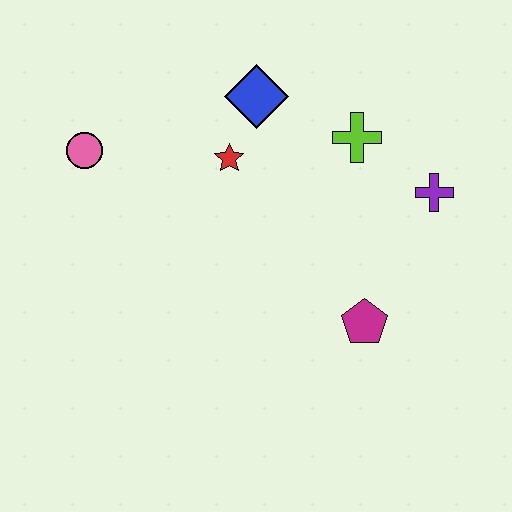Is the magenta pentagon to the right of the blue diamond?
Yes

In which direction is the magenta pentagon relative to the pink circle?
The magenta pentagon is to the right of the pink circle.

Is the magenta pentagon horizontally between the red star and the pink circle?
No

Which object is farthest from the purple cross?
The pink circle is farthest from the purple cross.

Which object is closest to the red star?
The blue diamond is closest to the red star.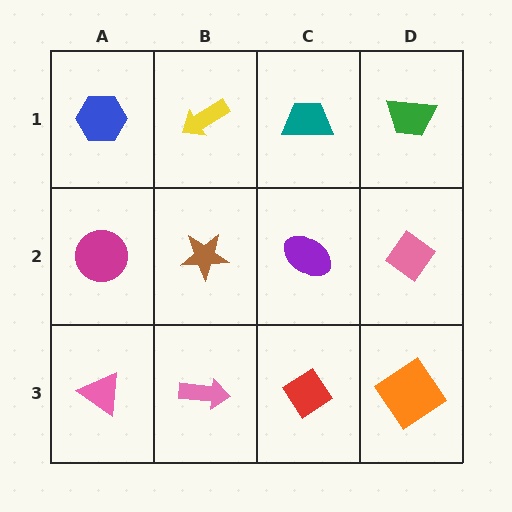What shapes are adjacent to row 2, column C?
A teal trapezoid (row 1, column C), a red diamond (row 3, column C), a brown star (row 2, column B), a pink diamond (row 2, column D).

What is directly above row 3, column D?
A pink diamond.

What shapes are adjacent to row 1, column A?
A magenta circle (row 2, column A), a yellow arrow (row 1, column B).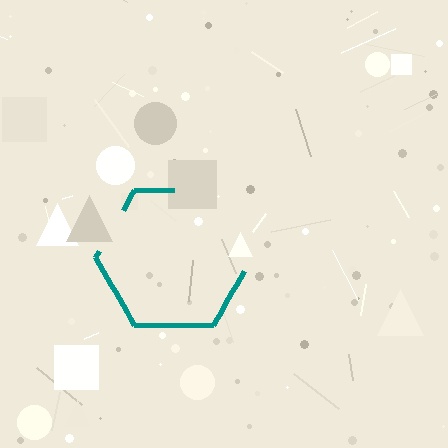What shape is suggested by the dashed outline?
The dashed outline suggests a hexagon.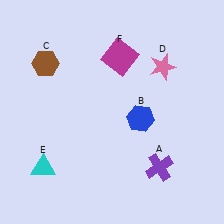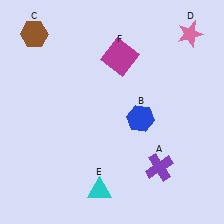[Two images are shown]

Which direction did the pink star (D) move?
The pink star (D) moved up.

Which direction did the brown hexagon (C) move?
The brown hexagon (C) moved up.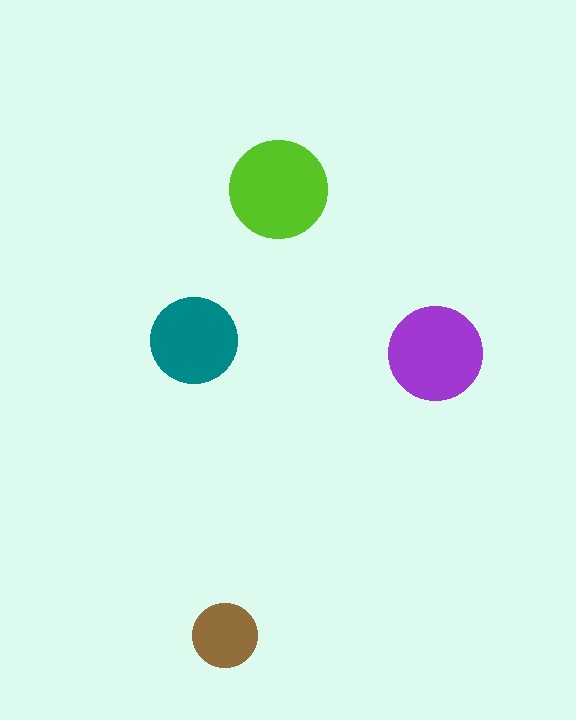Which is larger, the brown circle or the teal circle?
The teal one.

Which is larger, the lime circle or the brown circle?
The lime one.